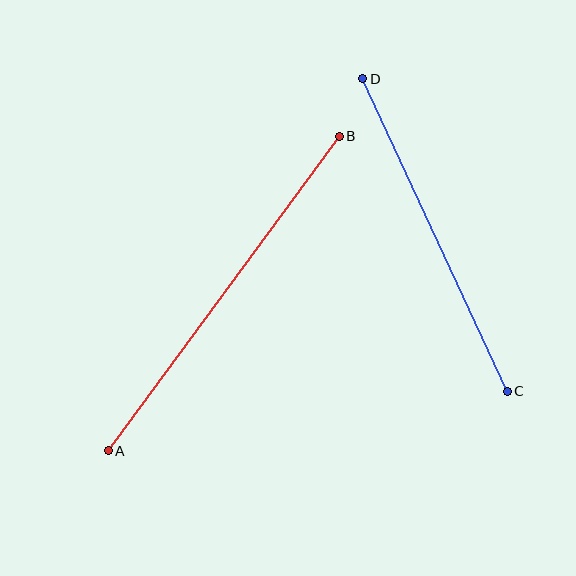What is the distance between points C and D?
The distance is approximately 344 pixels.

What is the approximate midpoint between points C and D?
The midpoint is at approximately (435, 235) pixels.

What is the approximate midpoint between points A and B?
The midpoint is at approximately (224, 294) pixels.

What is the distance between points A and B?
The distance is approximately 390 pixels.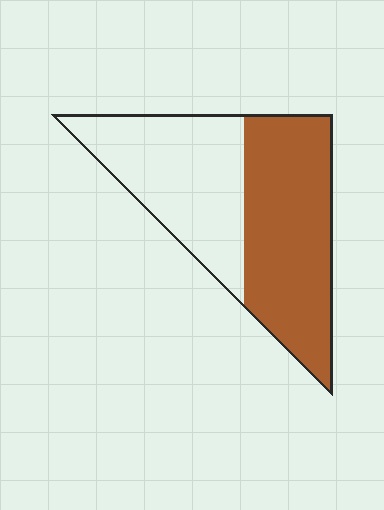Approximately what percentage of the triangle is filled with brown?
Approximately 55%.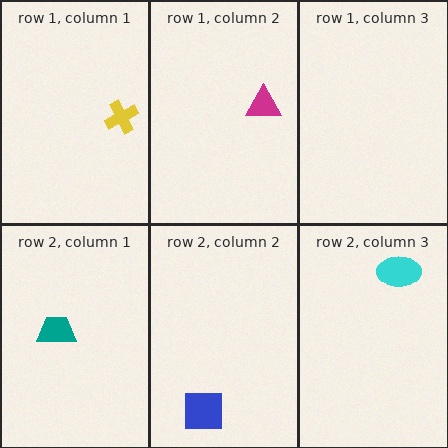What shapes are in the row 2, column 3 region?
The cyan ellipse.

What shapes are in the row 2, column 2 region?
The blue square.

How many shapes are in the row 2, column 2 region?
1.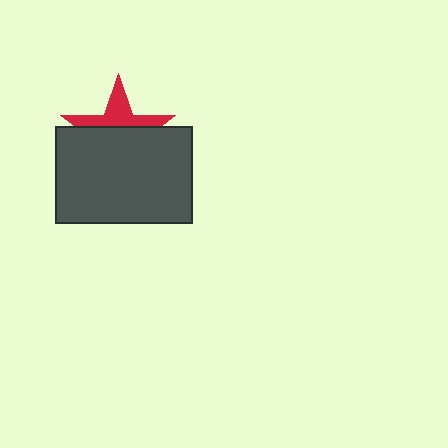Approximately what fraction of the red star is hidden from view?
Roughly 62% of the red star is hidden behind the dark gray rectangle.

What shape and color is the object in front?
The object in front is a dark gray rectangle.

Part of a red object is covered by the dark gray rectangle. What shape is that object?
It is a star.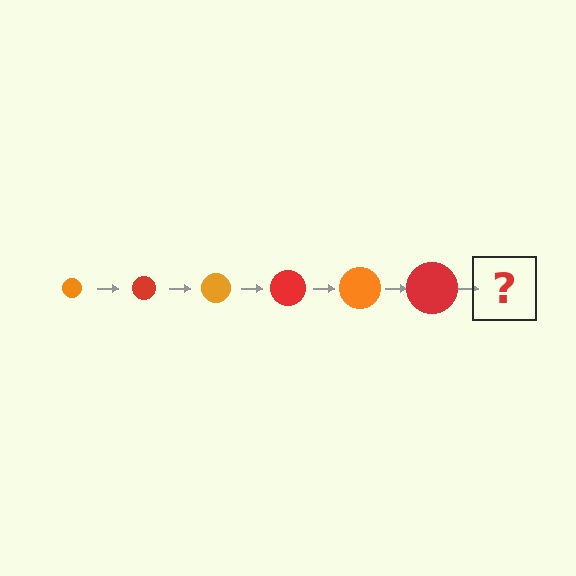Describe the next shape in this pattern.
It should be an orange circle, larger than the previous one.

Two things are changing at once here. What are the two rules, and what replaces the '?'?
The two rules are that the circle grows larger each step and the color cycles through orange and red. The '?' should be an orange circle, larger than the previous one.